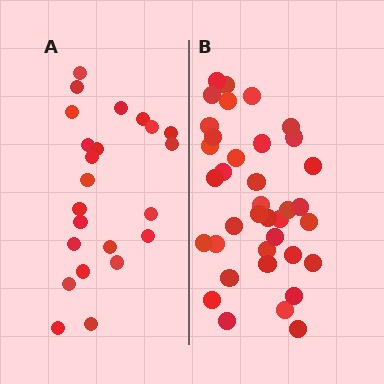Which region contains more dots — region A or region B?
Region B (the right region) has more dots.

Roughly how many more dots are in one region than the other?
Region B has approximately 15 more dots than region A.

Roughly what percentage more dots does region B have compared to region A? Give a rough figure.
About 60% more.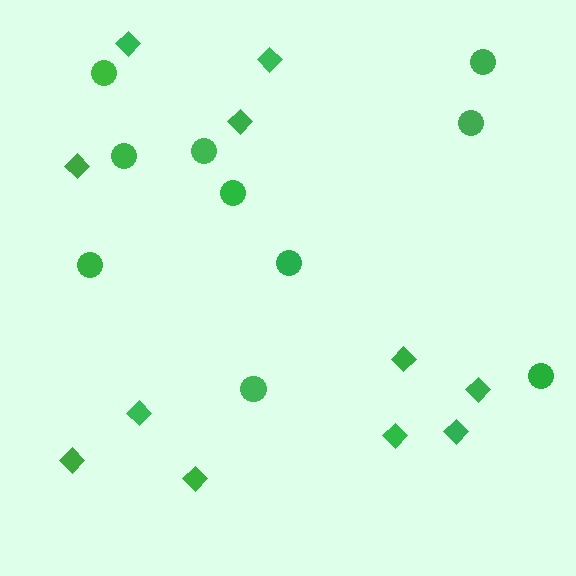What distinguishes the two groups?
There are 2 groups: one group of diamonds (11) and one group of circles (10).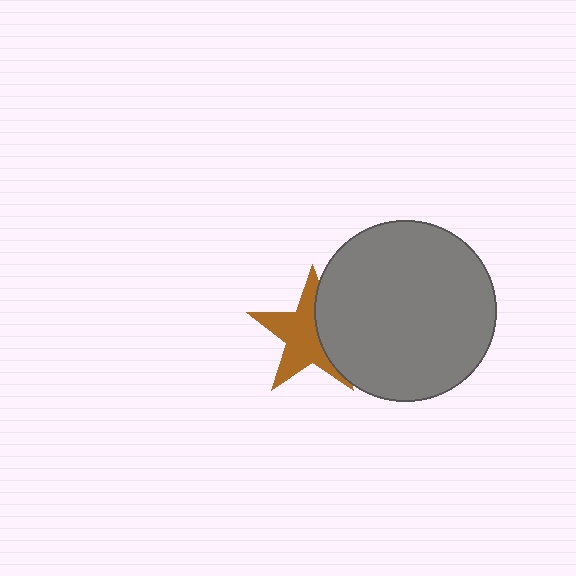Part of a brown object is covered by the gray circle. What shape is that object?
It is a star.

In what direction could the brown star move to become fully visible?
The brown star could move left. That would shift it out from behind the gray circle entirely.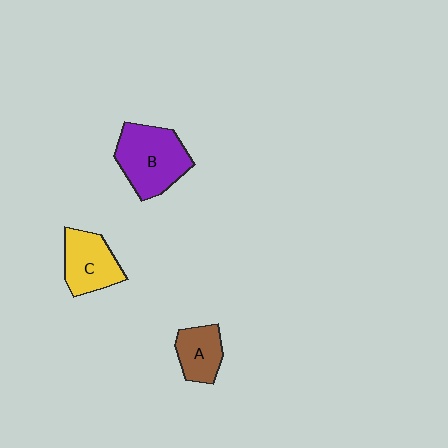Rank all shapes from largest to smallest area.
From largest to smallest: B (purple), C (yellow), A (brown).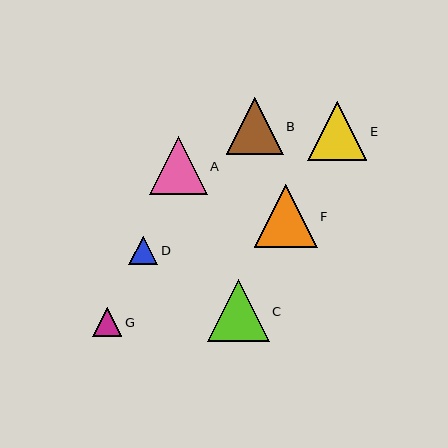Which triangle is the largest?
Triangle F is the largest with a size of approximately 63 pixels.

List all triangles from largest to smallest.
From largest to smallest: F, C, E, A, B, G, D.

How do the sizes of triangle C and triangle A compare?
Triangle C and triangle A are approximately the same size.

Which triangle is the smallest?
Triangle D is the smallest with a size of approximately 29 pixels.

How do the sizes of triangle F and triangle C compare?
Triangle F and triangle C are approximately the same size.